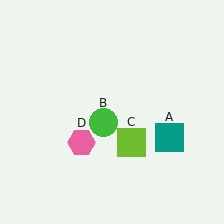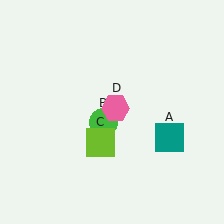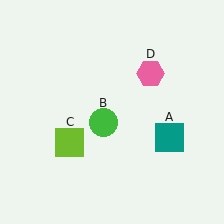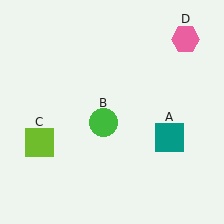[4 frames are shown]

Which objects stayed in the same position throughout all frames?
Teal square (object A) and green circle (object B) remained stationary.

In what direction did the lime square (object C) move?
The lime square (object C) moved left.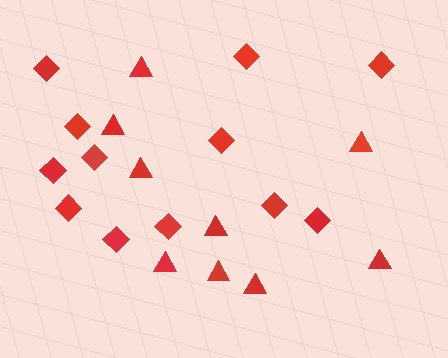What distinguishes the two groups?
There are 2 groups: one group of diamonds (12) and one group of triangles (9).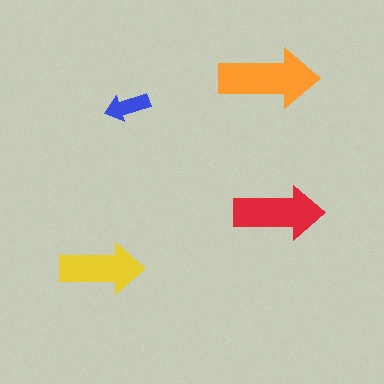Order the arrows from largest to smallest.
the orange one, the red one, the yellow one, the blue one.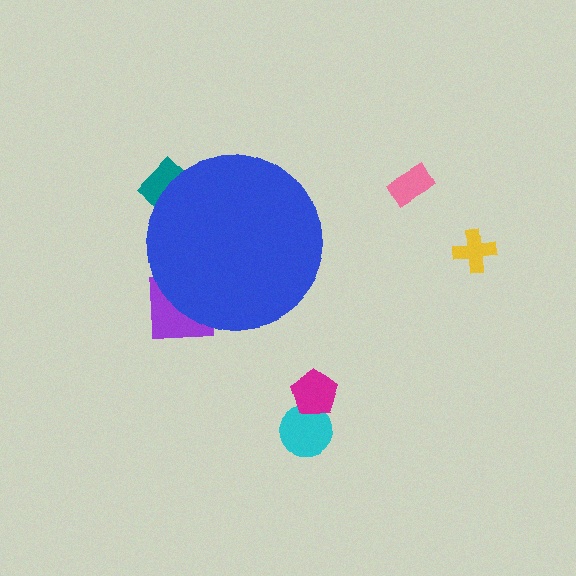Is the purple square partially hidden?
Yes, the purple square is partially hidden behind the blue circle.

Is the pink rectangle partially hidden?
No, the pink rectangle is fully visible.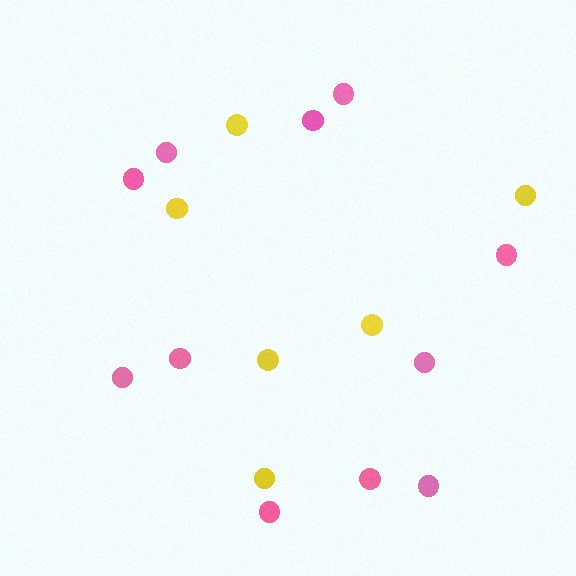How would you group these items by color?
There are 2 groups: one group of yellow circles (6) and one group of pink circles (11).